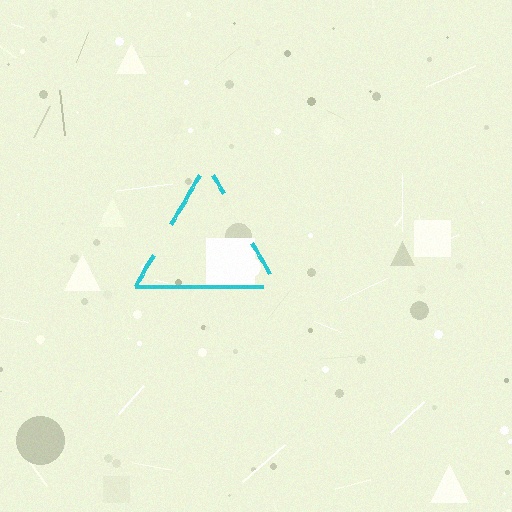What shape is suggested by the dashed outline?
The dashed outline suggests a triangle.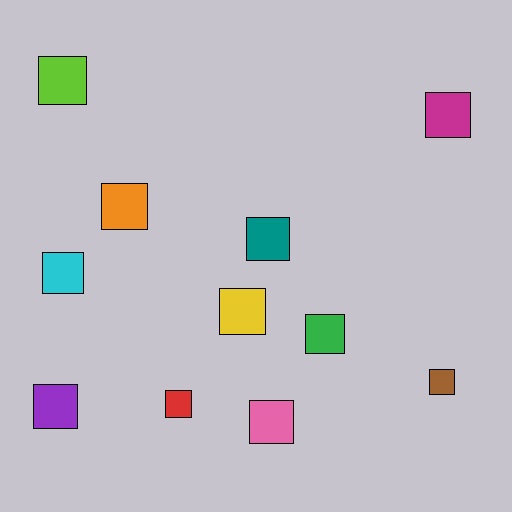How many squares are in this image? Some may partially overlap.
There are 11 squares.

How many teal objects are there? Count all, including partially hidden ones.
There is 1 teal object.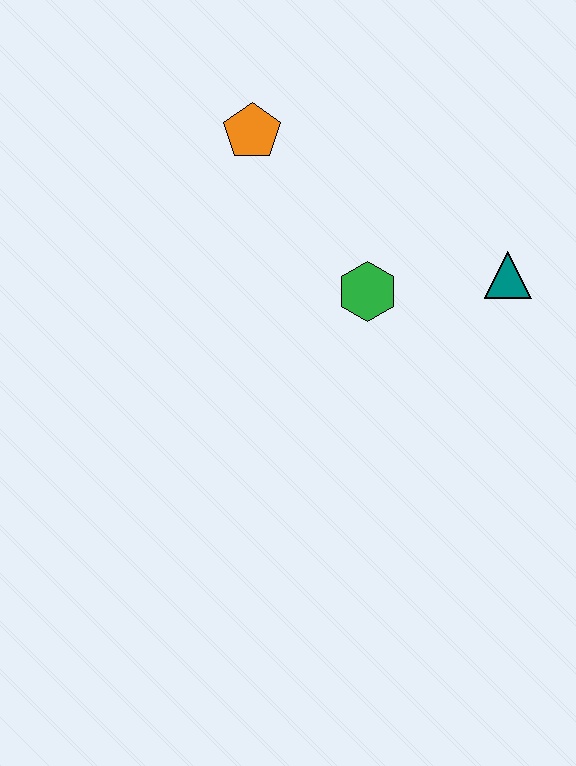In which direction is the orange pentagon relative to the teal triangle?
The orange pentagon is to the left of the teal triangle.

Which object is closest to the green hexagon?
The teal triangle is closest to the green hexagon.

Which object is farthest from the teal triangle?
The orange pentagon is farthest from the teal triangle.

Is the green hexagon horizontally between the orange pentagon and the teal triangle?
Yes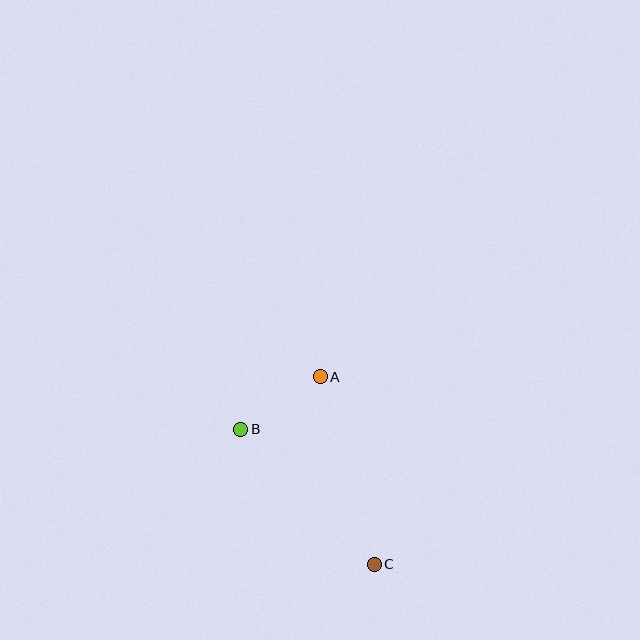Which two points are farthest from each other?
Points A and C are farthest from each other.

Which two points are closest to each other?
Points A and B are closest to each other.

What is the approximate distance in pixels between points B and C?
The distance between B and C is approximately 190 pixels.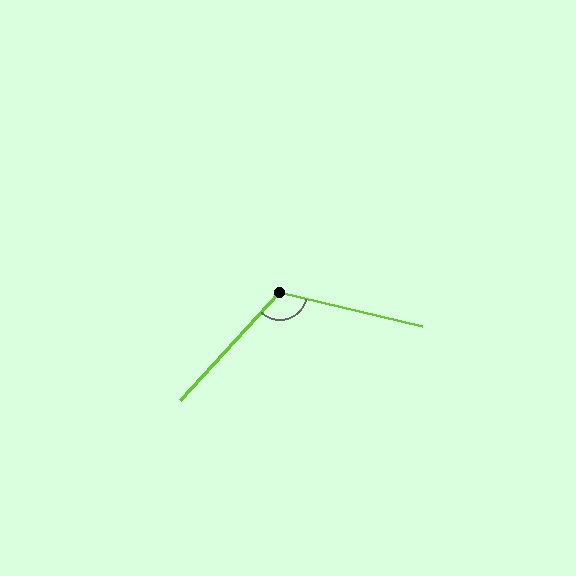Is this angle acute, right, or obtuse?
It is obtuse.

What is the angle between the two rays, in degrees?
Approximately 120 degrees.